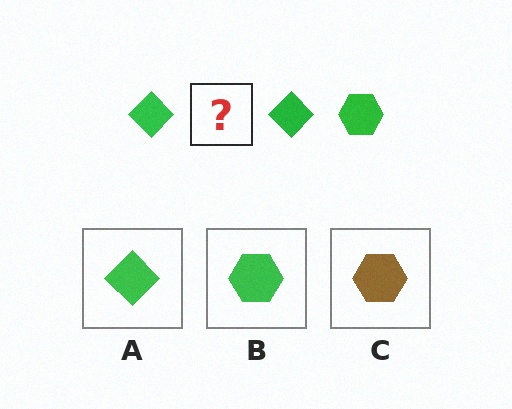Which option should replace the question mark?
Option B.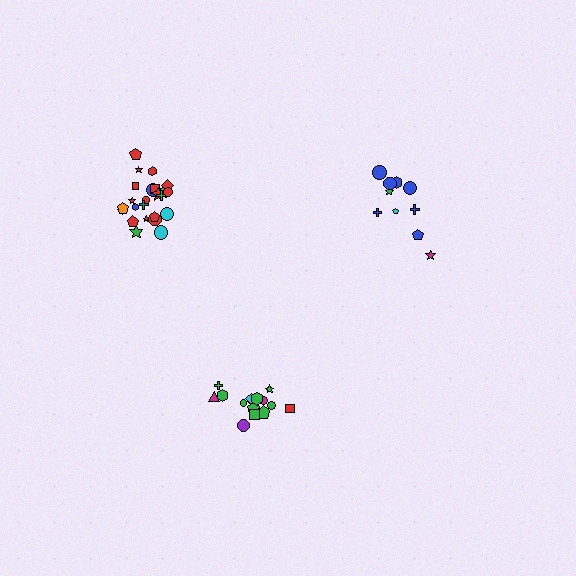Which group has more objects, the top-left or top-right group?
The top-left group.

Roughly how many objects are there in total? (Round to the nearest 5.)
Roughly 50 objects in total.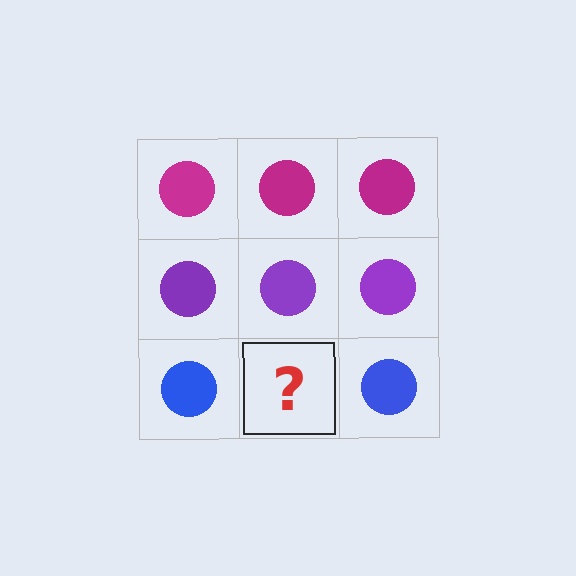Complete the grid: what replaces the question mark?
The question mark should be replaced with a blue circle.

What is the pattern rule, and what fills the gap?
The rule is that each row has a consistent color. The gap should be filled with a blue circle.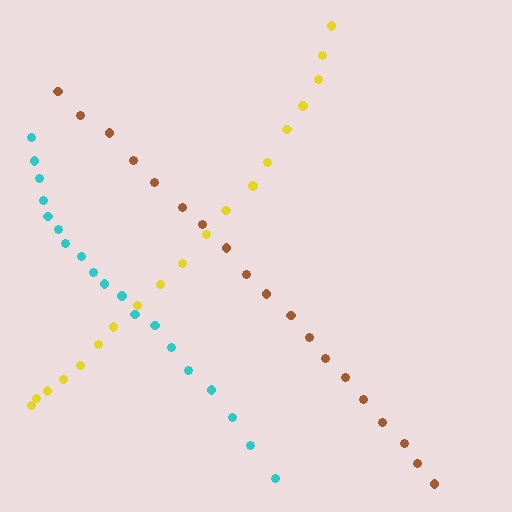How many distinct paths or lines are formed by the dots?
There are 3 distinct paths.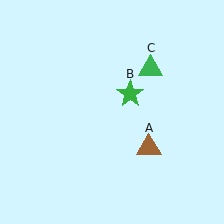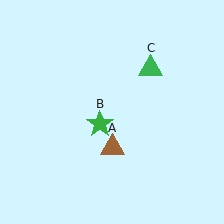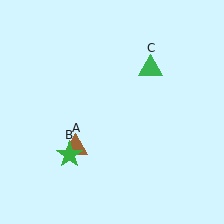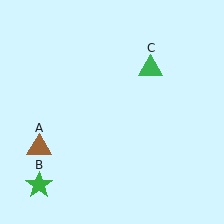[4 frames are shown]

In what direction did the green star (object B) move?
The green star (object B) moved down and to the left.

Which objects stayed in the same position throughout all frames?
Green triangle (object C) remained stationary.